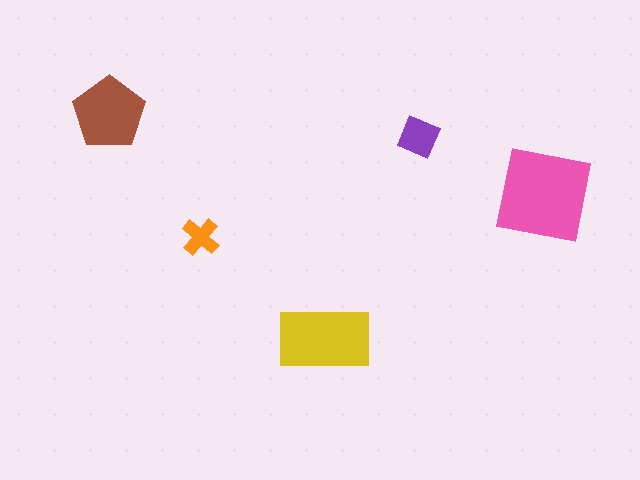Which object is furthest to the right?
The pink square is rightmost.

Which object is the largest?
The pink square.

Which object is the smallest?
The orange cross.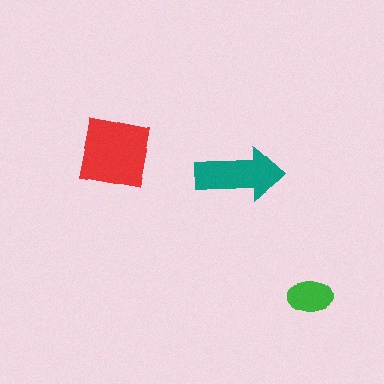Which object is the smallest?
The green ellipse.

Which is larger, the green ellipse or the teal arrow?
The teal arrow.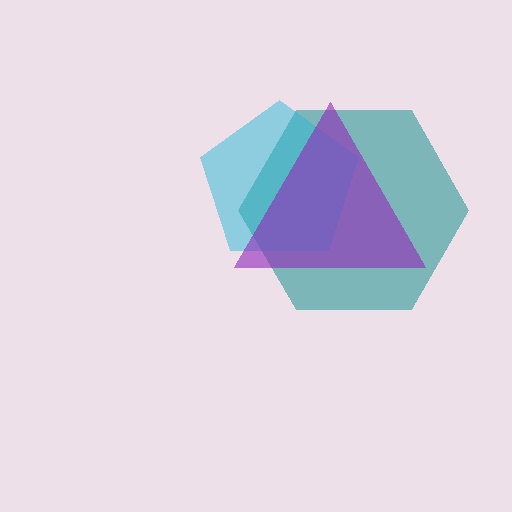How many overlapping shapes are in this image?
There are 3 overlapping shapes in the image.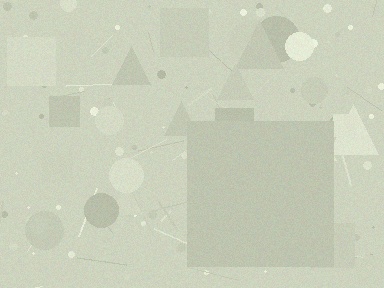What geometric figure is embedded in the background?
A square is embedded in the background.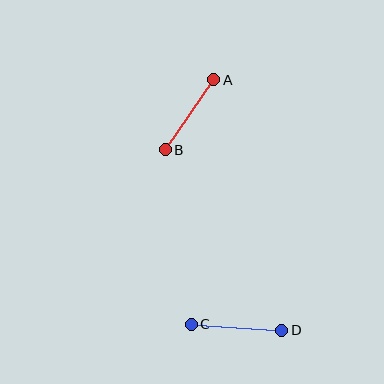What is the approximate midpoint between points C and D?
The midpoint is at approximately (236, 327) pixels.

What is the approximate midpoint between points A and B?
The midpoint is at approximately (190, 115) pixels.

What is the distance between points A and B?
The distance is approximately 85 pixels.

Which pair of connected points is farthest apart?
Points C and D are farthest apart.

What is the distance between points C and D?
The distance is approximately 90 pixels.